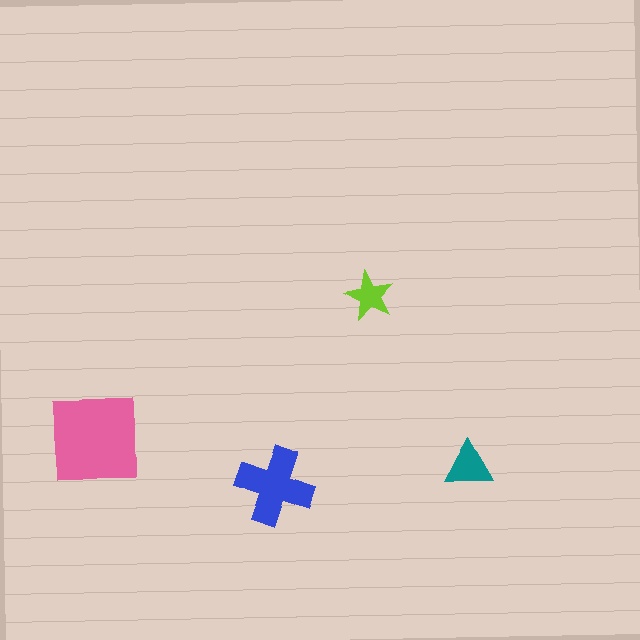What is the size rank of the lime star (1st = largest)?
4th.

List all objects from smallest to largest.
The lime star, the teal triangle, the blue cross, the pink square.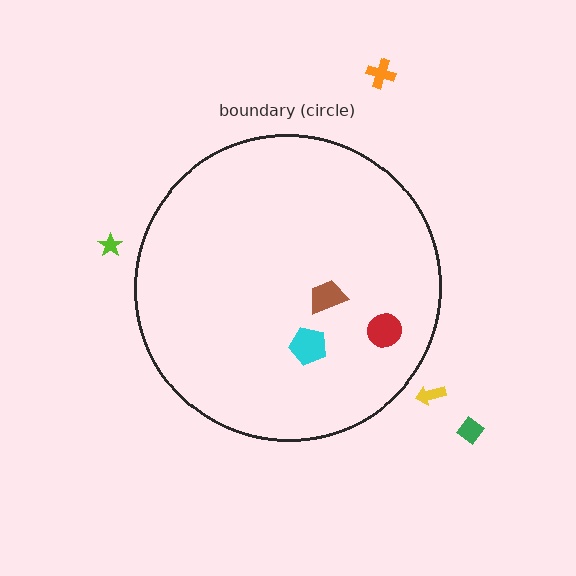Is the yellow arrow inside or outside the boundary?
Outside.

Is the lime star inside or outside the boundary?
Outside.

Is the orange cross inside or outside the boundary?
Outside.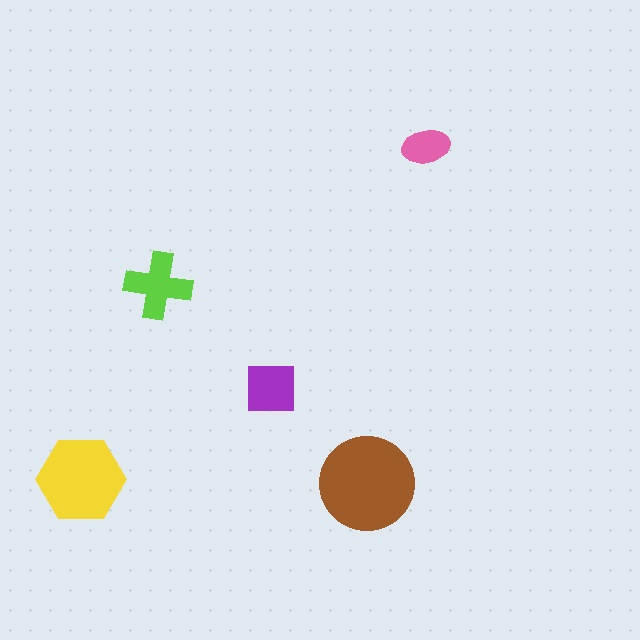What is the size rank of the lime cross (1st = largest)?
3rd.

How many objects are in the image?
There are 5 objects in the image.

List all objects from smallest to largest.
The pink ellipse, the purple square, the lime cross, the yellow hexagon, the brown circle.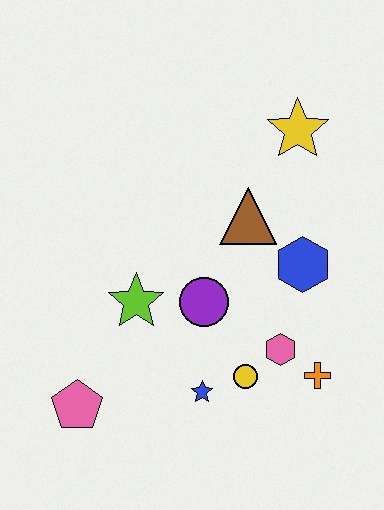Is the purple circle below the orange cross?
No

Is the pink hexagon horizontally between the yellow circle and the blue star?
No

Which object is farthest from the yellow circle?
The yellow star is farthest from the yellow circle.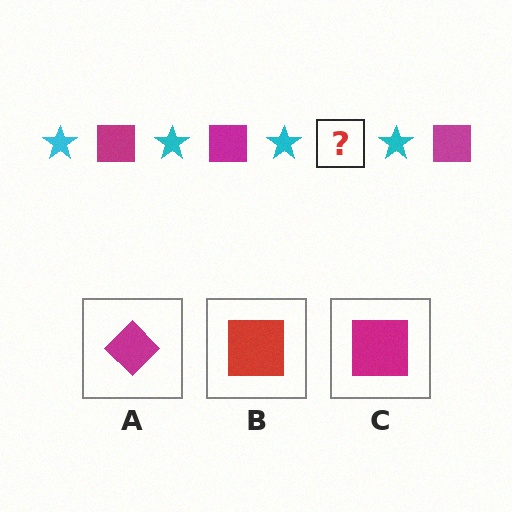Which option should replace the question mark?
Option C.